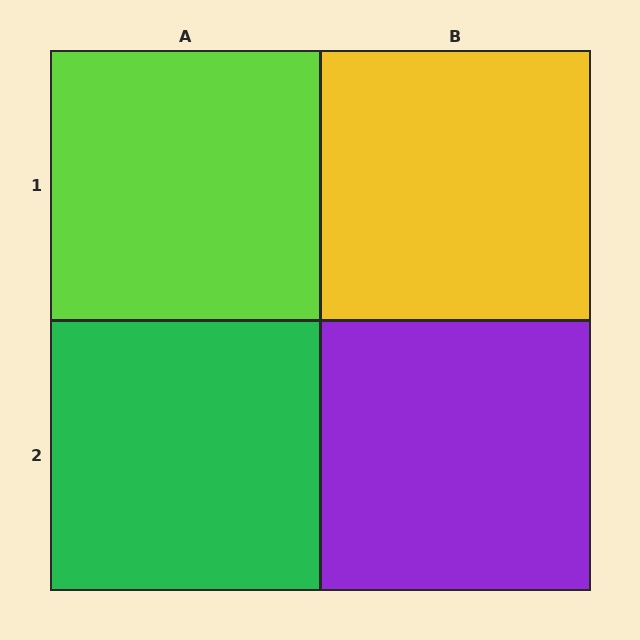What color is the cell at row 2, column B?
Purple.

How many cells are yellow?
1 cell is yellow.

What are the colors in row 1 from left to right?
Lime, yellow.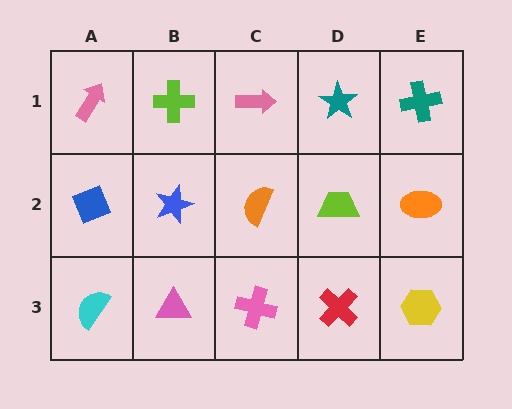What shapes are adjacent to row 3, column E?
An orange ellipse (row 2, column E), a red cross (row 3, column D).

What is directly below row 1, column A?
A blue diamond.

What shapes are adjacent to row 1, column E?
An orange ellipse (row 2, column E), a teal star (row 1, column D).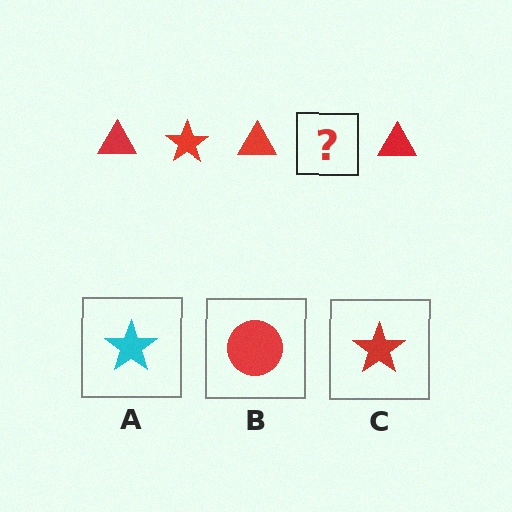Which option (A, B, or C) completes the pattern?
C.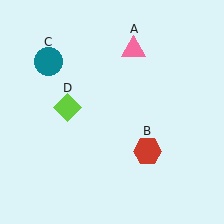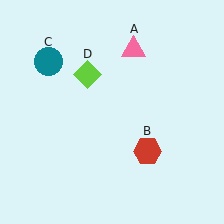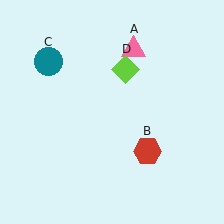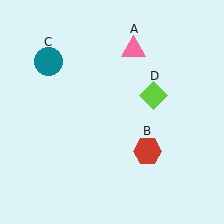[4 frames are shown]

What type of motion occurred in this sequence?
The lime diamond (object D) rotated clockwise around the center of the scene.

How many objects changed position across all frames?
1 object changed position: lime diamond (object D).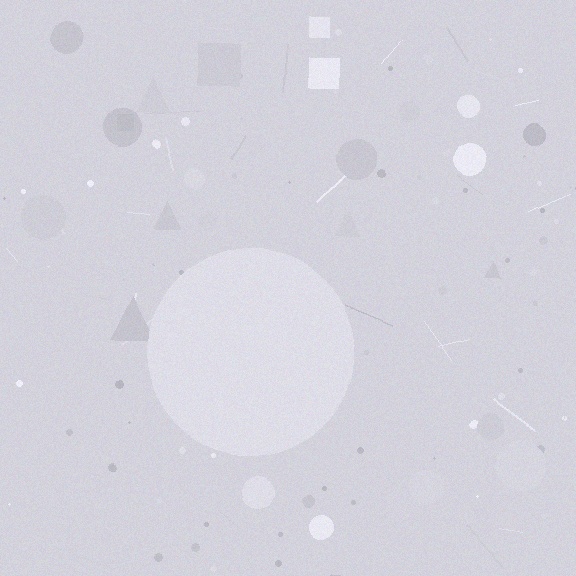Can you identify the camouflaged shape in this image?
The camouflaged shape is a circle.